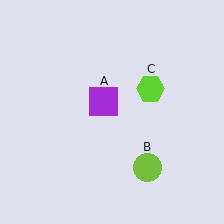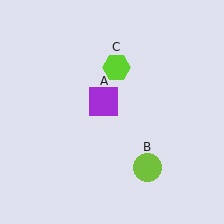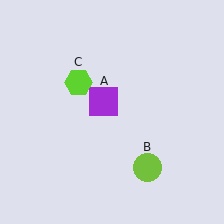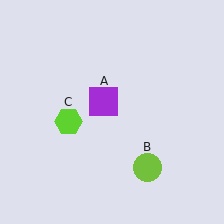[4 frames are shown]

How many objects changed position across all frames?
1 object changed position: lime hexagon (object C).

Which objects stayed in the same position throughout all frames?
Purple square (object A) and lime circle (object B) remained stationary.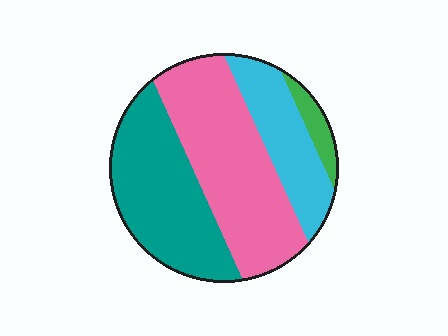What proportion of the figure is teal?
Teal covers roughly 35% of the figure.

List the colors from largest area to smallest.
From largest to smallest: pink, teal, cyan, green.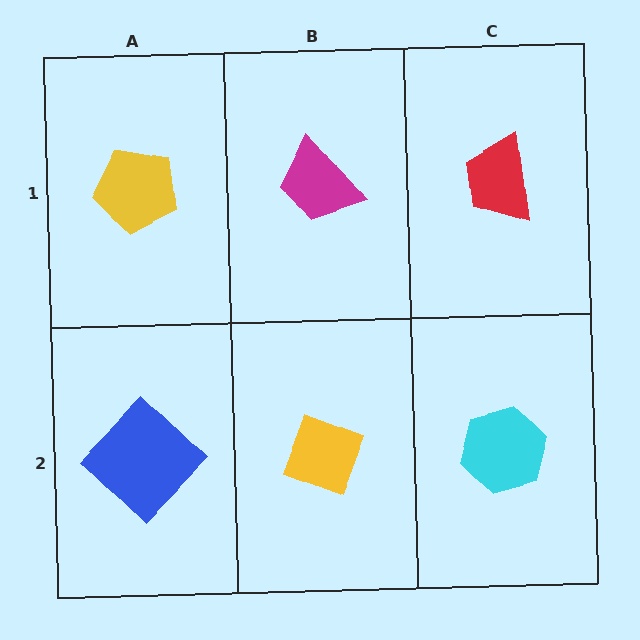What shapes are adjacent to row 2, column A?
A yellow pentagon (row 1, column A), a yellow diamond (row 2, column B).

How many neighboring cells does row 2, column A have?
2.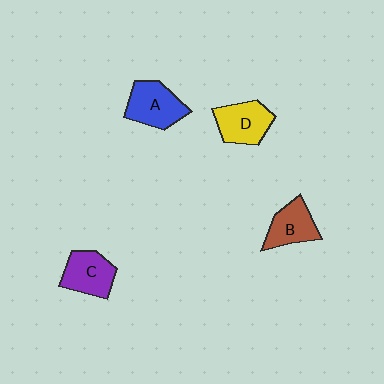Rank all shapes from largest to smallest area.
From largest to smallest: A (blue), D (yellow), C (purple), B (brown).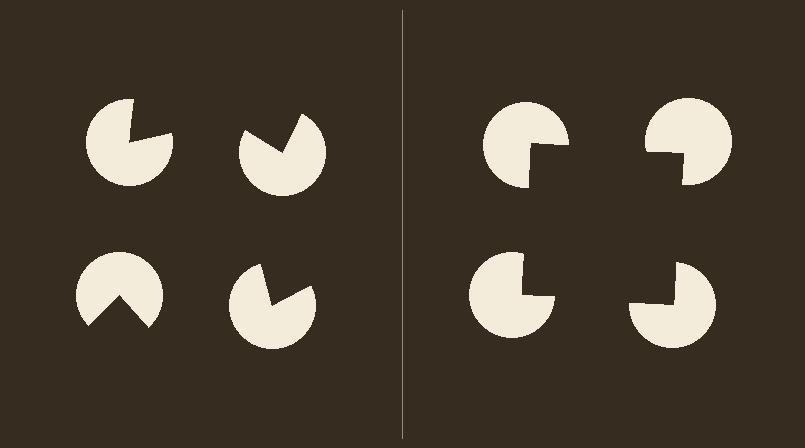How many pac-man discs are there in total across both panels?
8 — 4 on each side.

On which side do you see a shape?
An illusory square appears on the right side. On the left side the wedge cuts are rotated, so no coherent shape forms.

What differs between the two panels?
The pac-man discs are positioned identically on both sides; only the wedge orientations differ. On the right they align to a square; on the left they are misaligned.